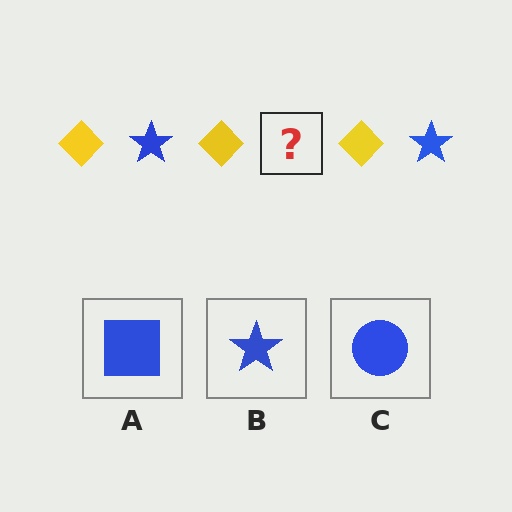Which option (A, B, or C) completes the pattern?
B.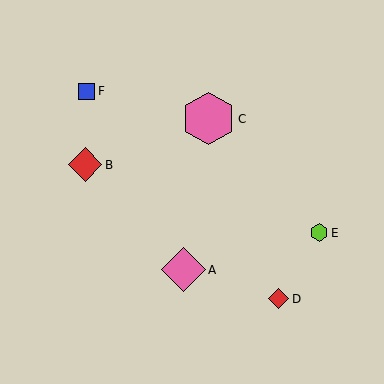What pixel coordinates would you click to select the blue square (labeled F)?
Click at (87, 91) to select the blue square F.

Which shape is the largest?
The pink hexagon (labeled C) is the largest.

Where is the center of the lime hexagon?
The center of the lime hexagon is at (319, 233).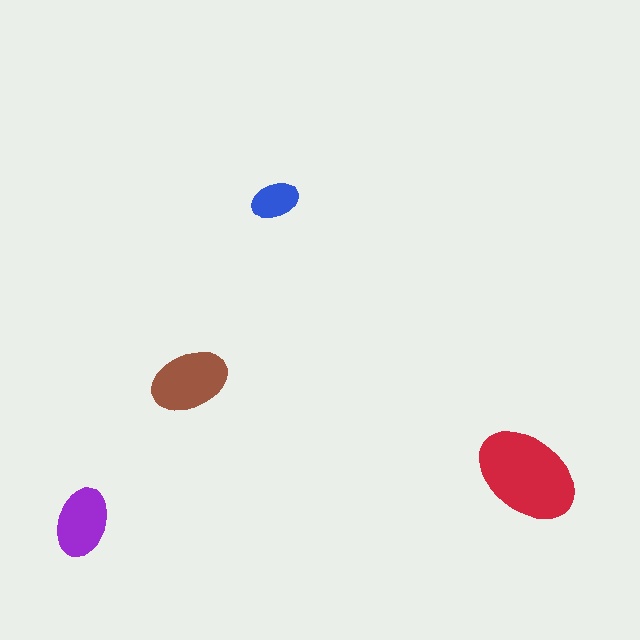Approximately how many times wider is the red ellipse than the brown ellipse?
About 1.5 times wider.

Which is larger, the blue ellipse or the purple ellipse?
The purple one.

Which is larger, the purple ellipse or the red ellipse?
The red one.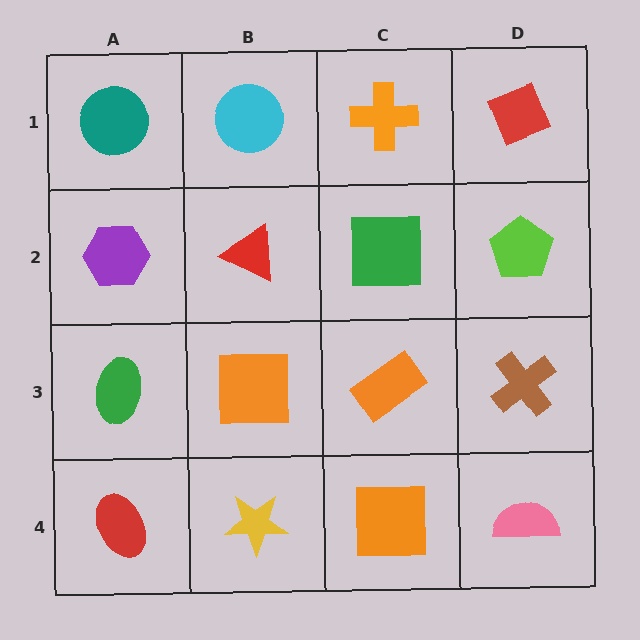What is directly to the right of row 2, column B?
A green square.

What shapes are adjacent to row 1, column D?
A lime pentagon (row 2, column D), an orange cross (row 1, column C).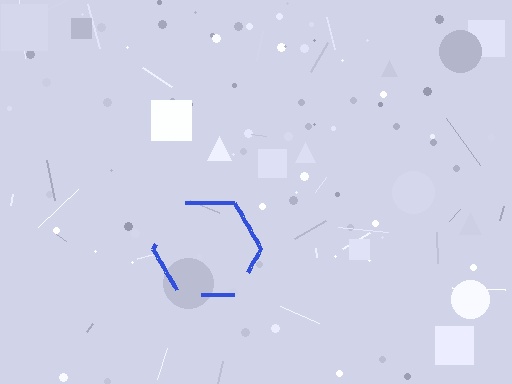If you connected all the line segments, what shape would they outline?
They would outline a hexagon.